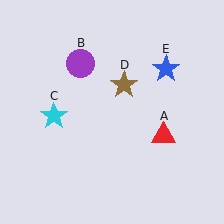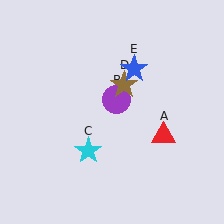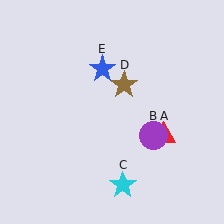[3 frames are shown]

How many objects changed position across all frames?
3 objects changed position: purple circle (object B), cyan star (object C), blue star (object E).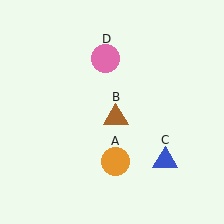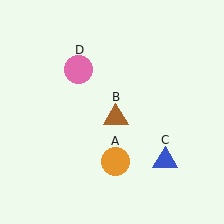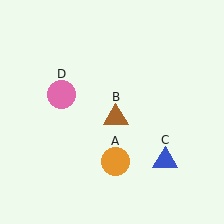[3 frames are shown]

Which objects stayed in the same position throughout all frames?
Orange circle (object A) and brown triangle (object B) and blue triangle (object C) remained stationary.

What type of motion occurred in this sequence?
The pink circle (object D) rotated counterclockwise around the center of the scene.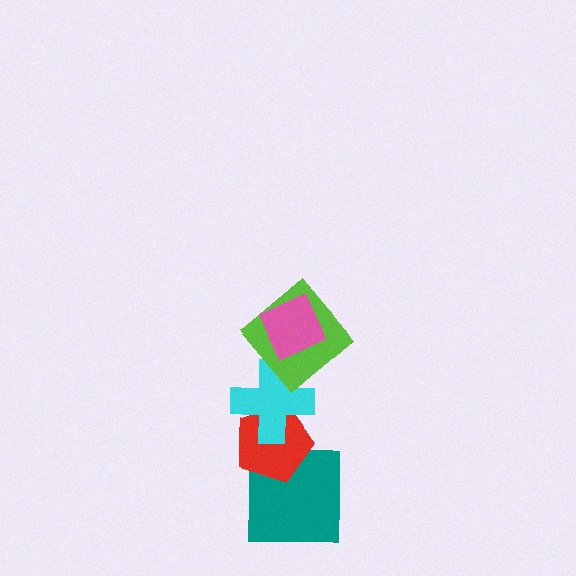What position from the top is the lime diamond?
The lime diamond is 2nd from the top.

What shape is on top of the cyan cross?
The lime diamond is on top of the cyan cross.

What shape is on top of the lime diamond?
The pink diamond is on top of the lime diamond.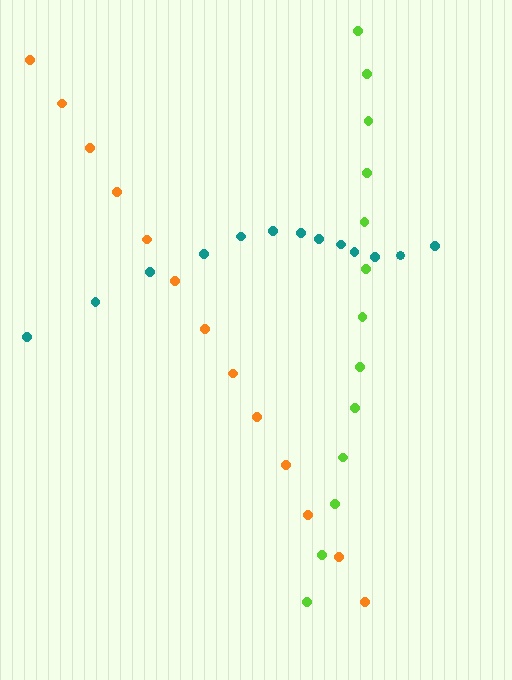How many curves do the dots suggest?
There are 3 distinct paths.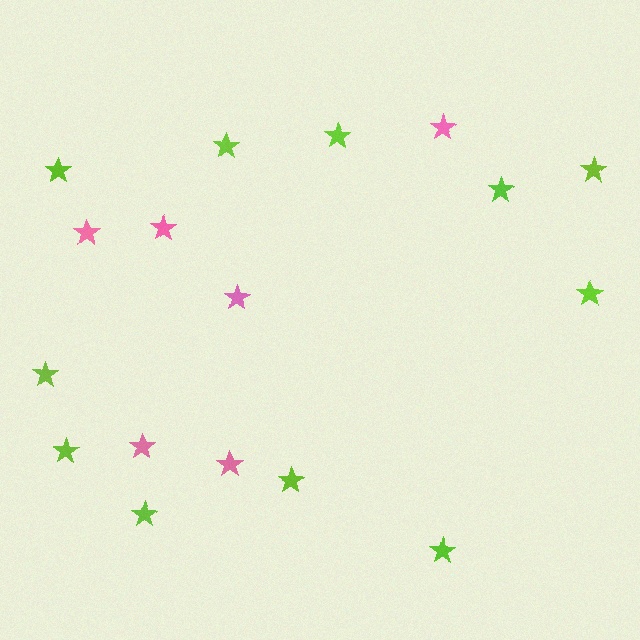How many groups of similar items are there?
There are 2 groups: one group of lime stars (11) and one group of pink stars (6).